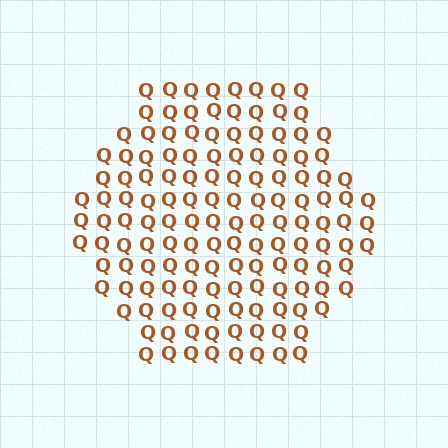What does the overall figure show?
The overall figure shows a hexagon.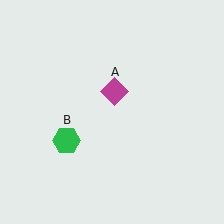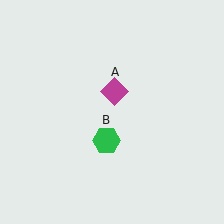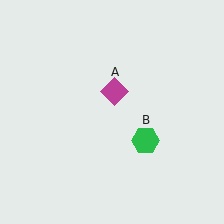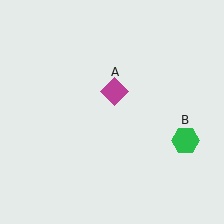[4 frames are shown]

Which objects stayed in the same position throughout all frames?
Magenta diamond (object A) remained stationary.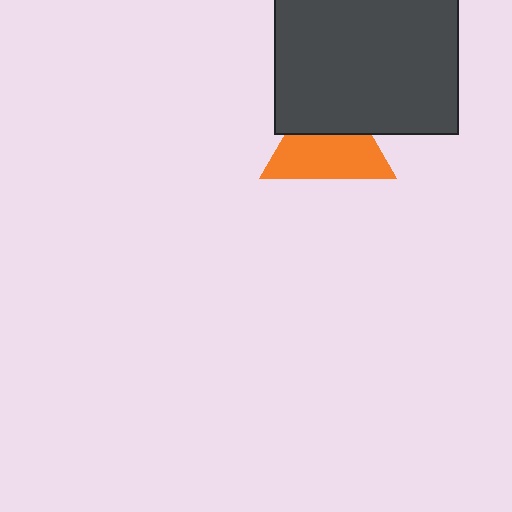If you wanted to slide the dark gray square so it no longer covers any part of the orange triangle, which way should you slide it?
Slide it up — that is the most direct way to separate the two shapes.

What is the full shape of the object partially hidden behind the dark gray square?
The partially hidden object is an orange triangle.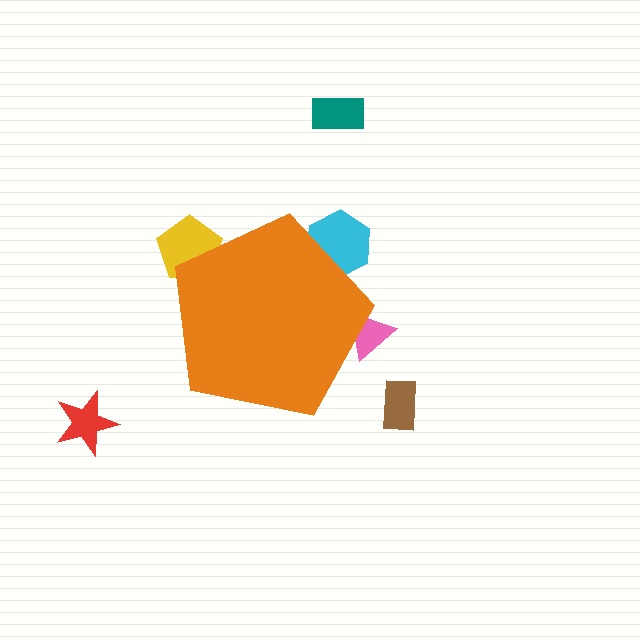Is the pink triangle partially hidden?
Yes, the pink triangle is partially hidden behind the orange pentagon.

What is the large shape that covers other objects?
An orange pentagon.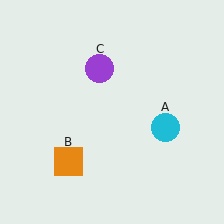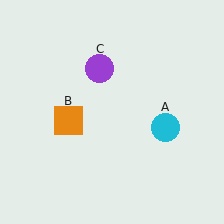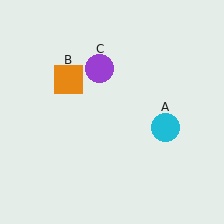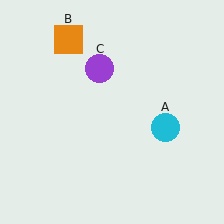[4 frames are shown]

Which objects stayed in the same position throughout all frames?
Cyan circle (object A) and purple circle (object C) remained stationary.